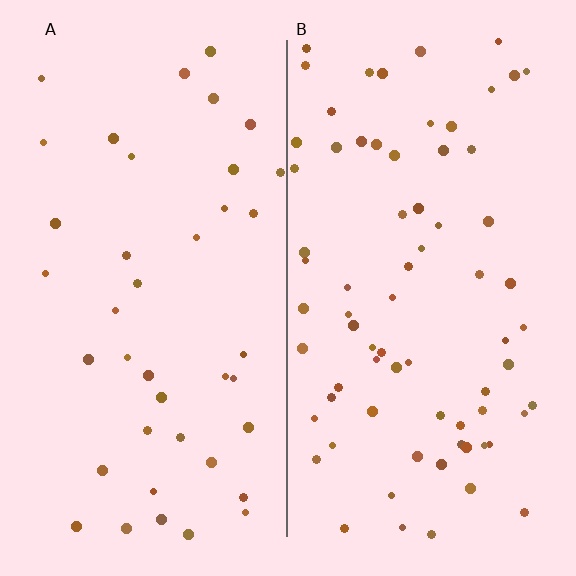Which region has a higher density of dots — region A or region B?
B (the right).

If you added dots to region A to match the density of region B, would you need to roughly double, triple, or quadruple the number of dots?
Approximately double.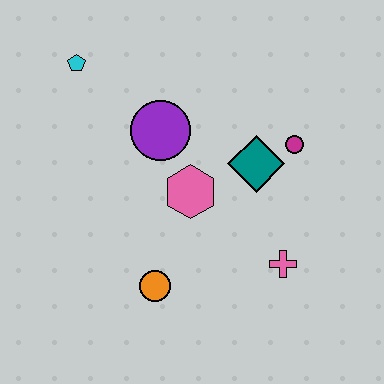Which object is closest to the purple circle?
The pink hexagon is closest to the purple circle.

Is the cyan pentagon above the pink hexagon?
Yes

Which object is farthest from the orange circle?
The cyan pentagon is farthest from the orange circle.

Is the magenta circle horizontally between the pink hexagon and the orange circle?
No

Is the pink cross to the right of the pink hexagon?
Yes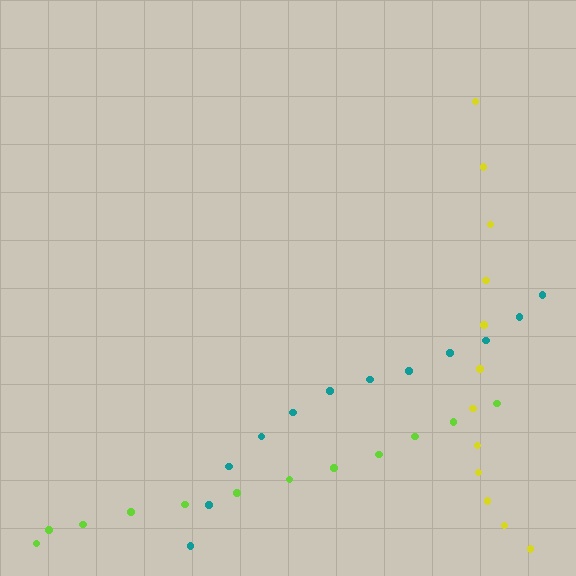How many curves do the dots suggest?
There are 3 distinct paths.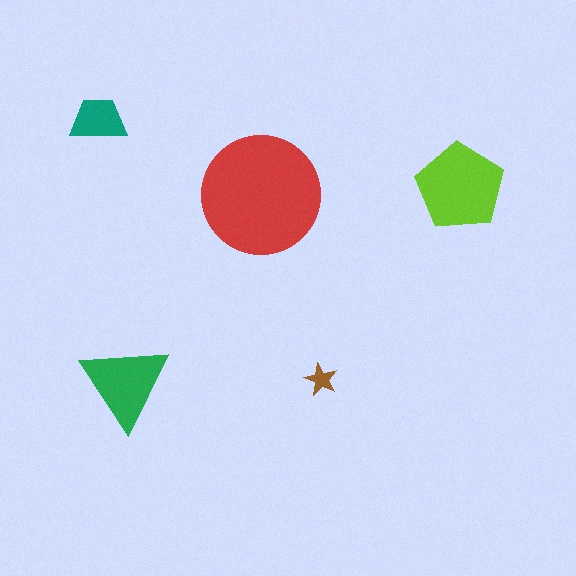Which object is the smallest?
The brown star.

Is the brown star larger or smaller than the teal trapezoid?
Smaller.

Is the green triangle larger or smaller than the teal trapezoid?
Larger.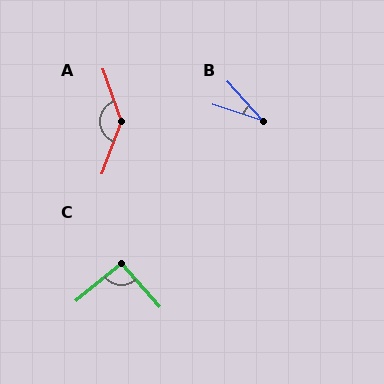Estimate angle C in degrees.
Approximately 92 degrees.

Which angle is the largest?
A, at approximately 140 degrees.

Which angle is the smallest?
B, at approximately 30 degrees.